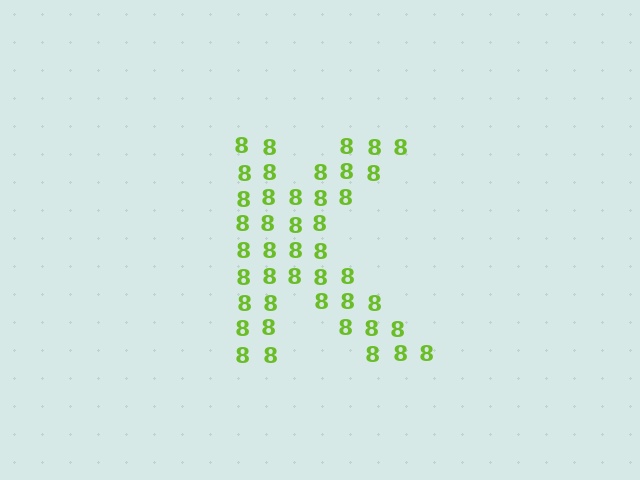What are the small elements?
The small elements are digit 8's.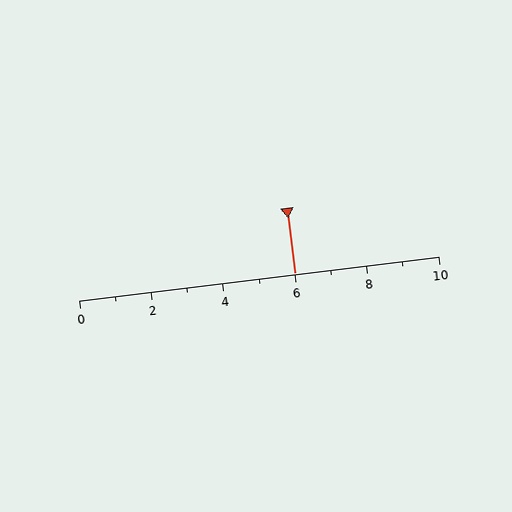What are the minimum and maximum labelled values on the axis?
The axis runs from 0 to 10.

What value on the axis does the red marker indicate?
The marker indicates approximately 6.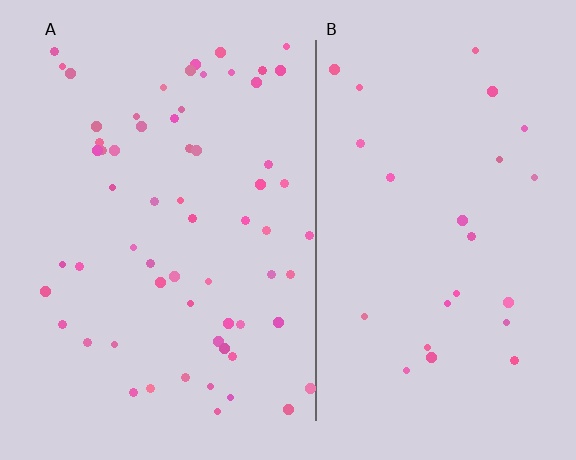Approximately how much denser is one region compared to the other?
Approximately 2.5× — region A over region B.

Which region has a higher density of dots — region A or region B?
A (the left).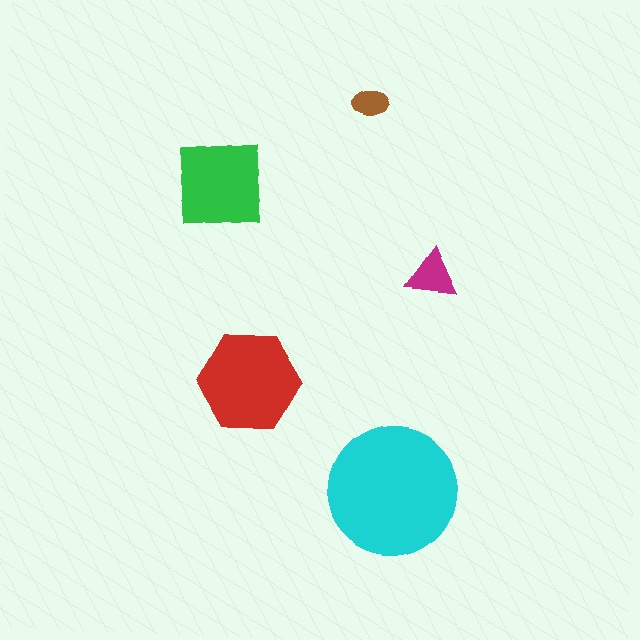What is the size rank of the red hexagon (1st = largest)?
2nd.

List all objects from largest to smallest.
The cyan circle, the red hexagon, the green square, the magenta triangle, the brown ellipse.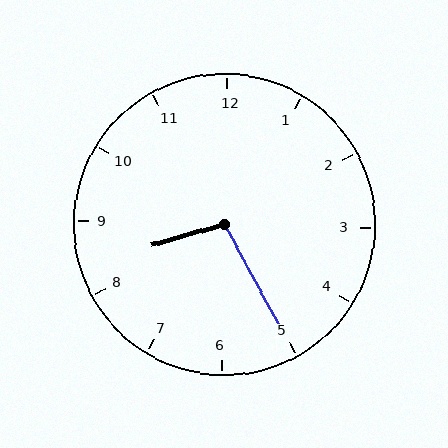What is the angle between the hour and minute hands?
Approximately 102 degrees.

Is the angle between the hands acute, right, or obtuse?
It is obtuse.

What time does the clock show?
8:25.